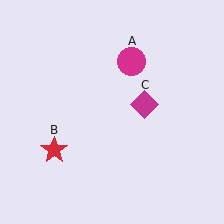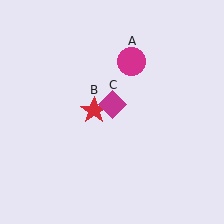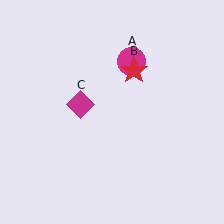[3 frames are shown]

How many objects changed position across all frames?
2 objects changed position: red star (object B), magenta diamond (object C).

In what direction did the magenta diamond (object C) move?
The magenta diamond (object C) moved left.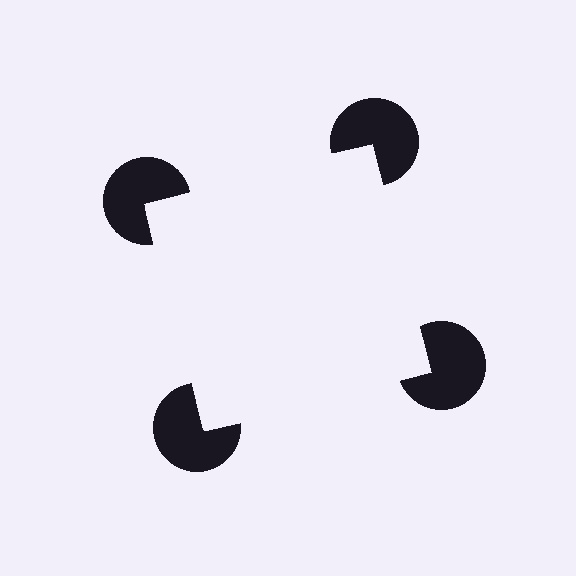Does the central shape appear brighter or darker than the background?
It typically appears slightly brighter than the background, even though no actual brightness change is drawn.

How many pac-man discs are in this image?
There are 4 — one at each vertex of the illusory square.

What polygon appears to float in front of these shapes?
An illusory square — its edges are inferred from the aligned wedge cuts in the pac-man discs, not physically drawn.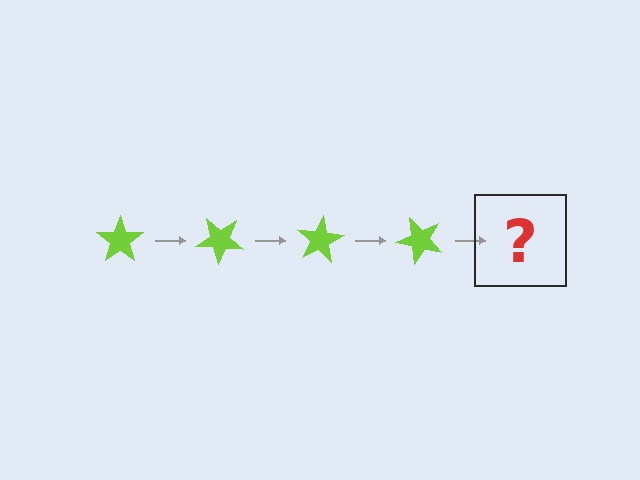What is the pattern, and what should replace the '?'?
The pattern is that the star rotates 40 degrees each step. The '?' should be a lime star rotated 160 degrees.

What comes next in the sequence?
The next element should be a lime star rotated 160 degrees.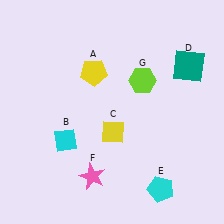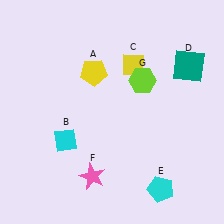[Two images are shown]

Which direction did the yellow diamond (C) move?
The yellow diamond (C) moved up.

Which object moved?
The yellow diamond (C) moved up.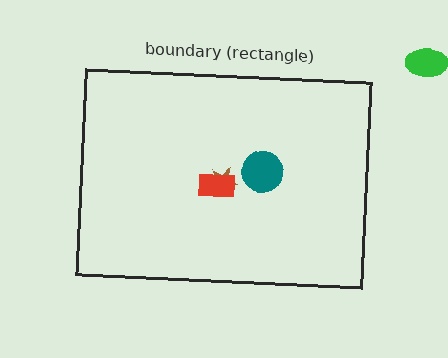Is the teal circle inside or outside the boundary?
Inside.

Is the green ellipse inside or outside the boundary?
Outside.